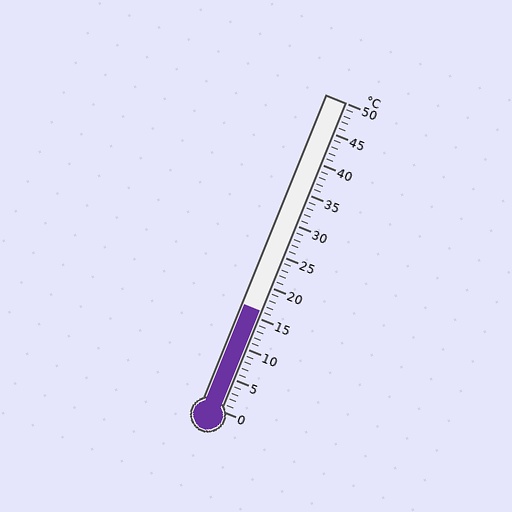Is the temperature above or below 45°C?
The temperature is below 45°C.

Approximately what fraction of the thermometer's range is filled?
The thermometer is filled to approximately 30% of its range.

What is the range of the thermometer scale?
The thermometer scale ranges from 0°C to 50°C.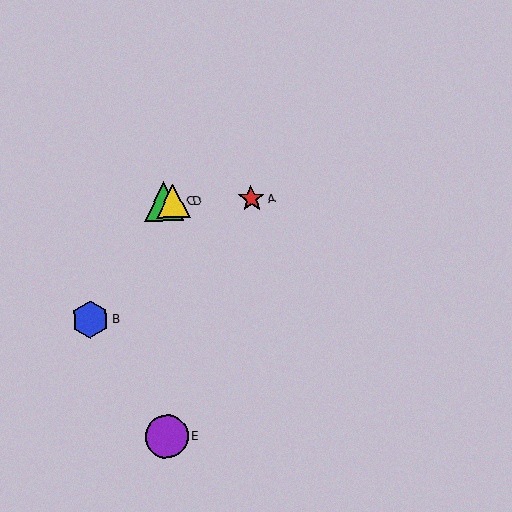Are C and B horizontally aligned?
No, C is at y≈201 and B is at y≈319.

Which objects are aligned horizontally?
Objects A, C, D are aligned horizontally.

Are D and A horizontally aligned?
Yes, both are at y≈201.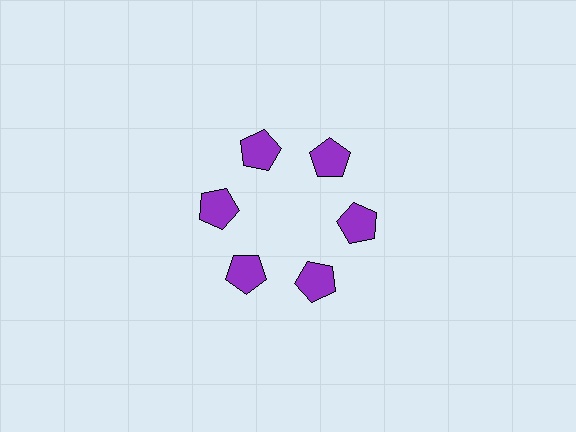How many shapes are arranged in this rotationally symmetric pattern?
There are 6 shapes, arranged in 6 groups of 1.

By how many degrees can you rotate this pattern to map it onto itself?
The pattern maps onto itself every 60 degrees of rotation.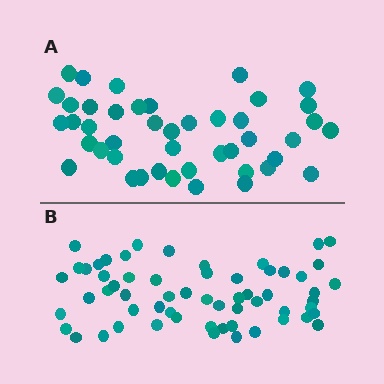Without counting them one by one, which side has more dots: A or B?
Region B (the bottom region) has more dots.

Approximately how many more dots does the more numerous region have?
Region B has approximately 15 more dots than region A.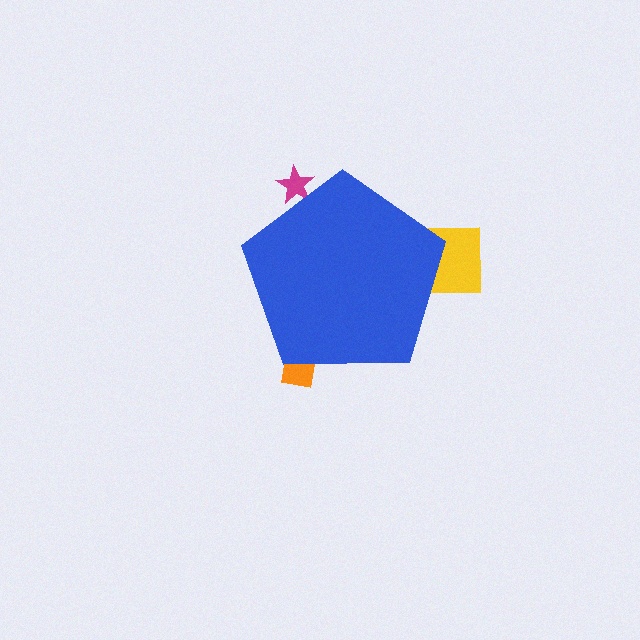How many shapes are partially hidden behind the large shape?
3 shapes are partially hidden.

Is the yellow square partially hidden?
Yes, the yellow square is partially hidden behind the blue pentagon.